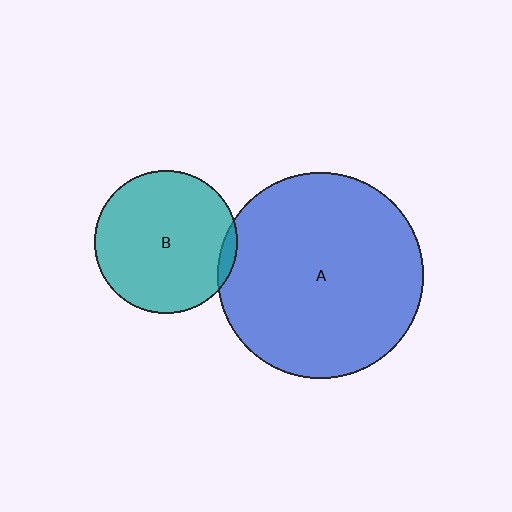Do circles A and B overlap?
Yes.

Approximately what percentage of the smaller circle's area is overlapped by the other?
Approximately 5%.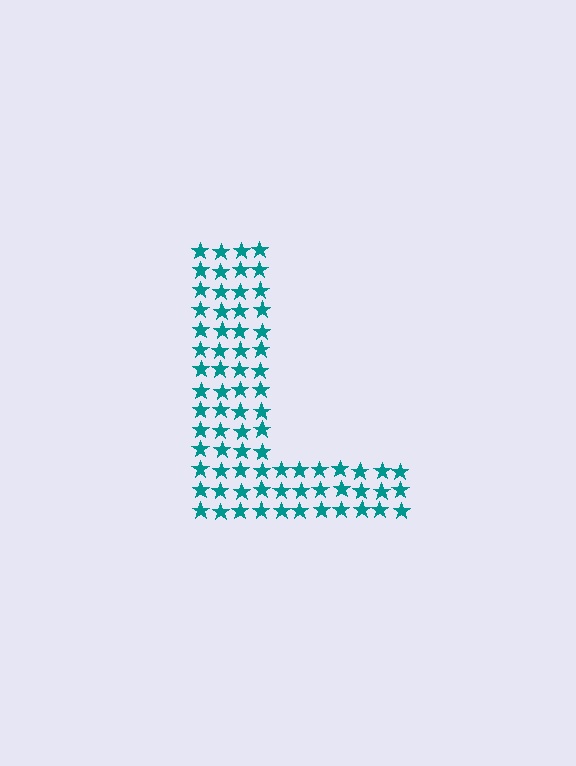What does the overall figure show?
The overall figure shows the letter L.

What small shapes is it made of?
It is made of small stars.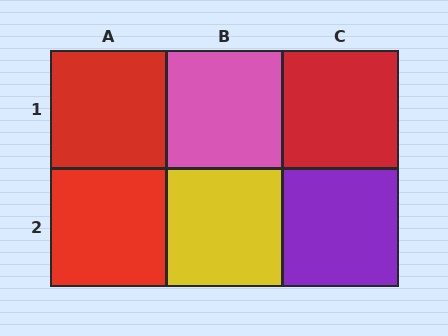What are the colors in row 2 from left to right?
Red, yellow, purple.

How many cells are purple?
1 cell is purple.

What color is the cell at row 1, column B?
Pink.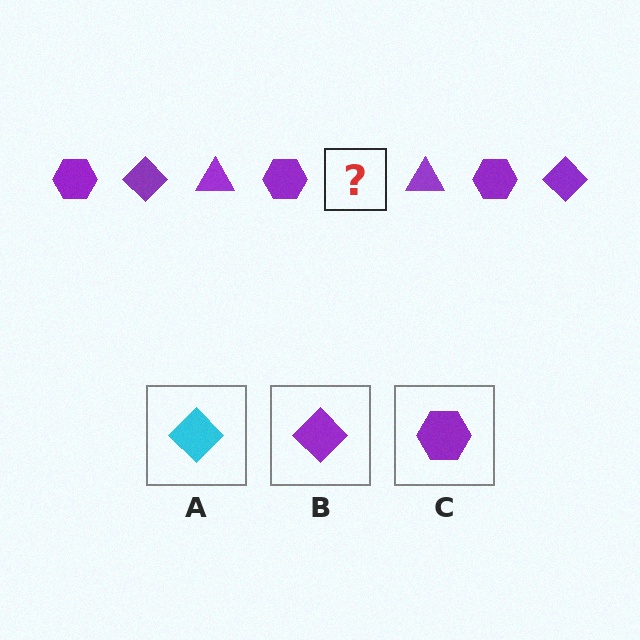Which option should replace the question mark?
Option B.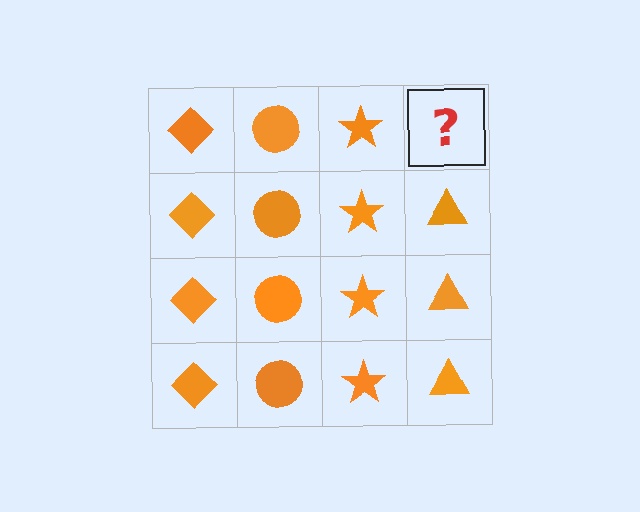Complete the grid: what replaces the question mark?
The question mark should be replaced with an orange triangle.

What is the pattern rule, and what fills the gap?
The rule is that each column has a consistent shape. The gap should be filled with an orange triangle.